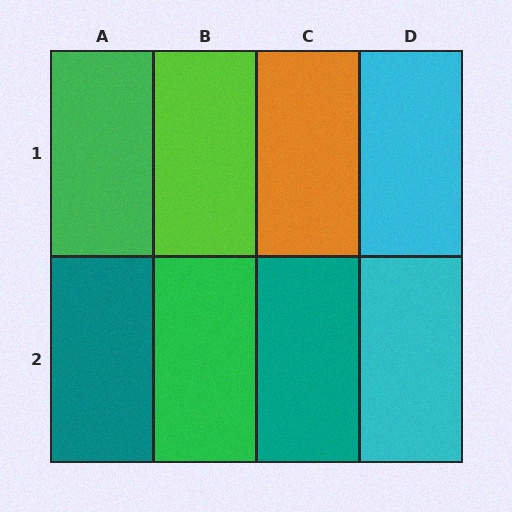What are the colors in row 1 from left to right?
Green, lime, orange, cyan.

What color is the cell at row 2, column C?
Teal.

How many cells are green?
2 cells are green.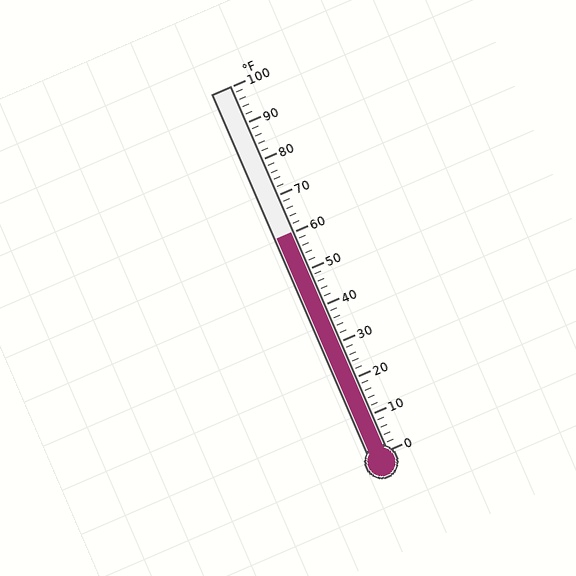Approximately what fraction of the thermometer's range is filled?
The thermometer is filled to approximately 60% of its range.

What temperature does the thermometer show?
The thermometer shows approximately 60°F.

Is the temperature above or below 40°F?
The temperature is above 40°F.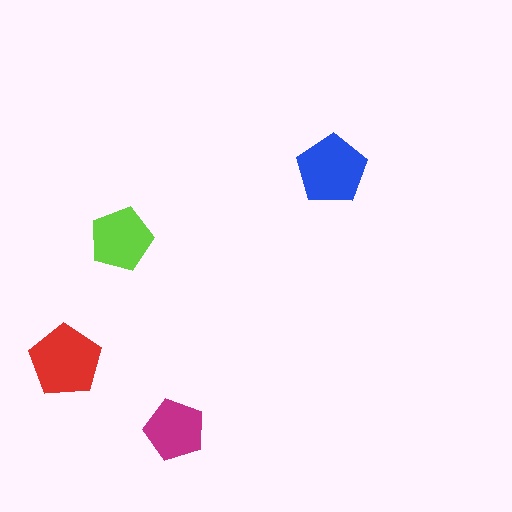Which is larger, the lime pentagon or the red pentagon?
The red one.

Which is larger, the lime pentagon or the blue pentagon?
The blue one.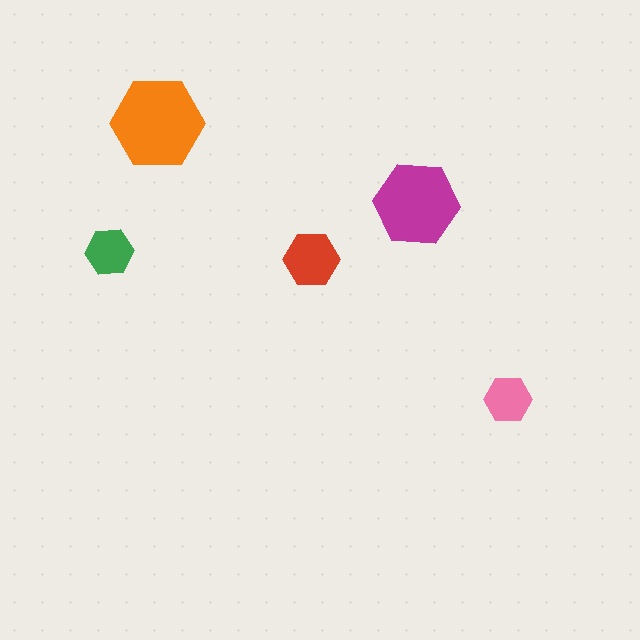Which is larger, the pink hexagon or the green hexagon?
The green one.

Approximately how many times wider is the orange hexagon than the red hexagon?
About 1.5 times wider.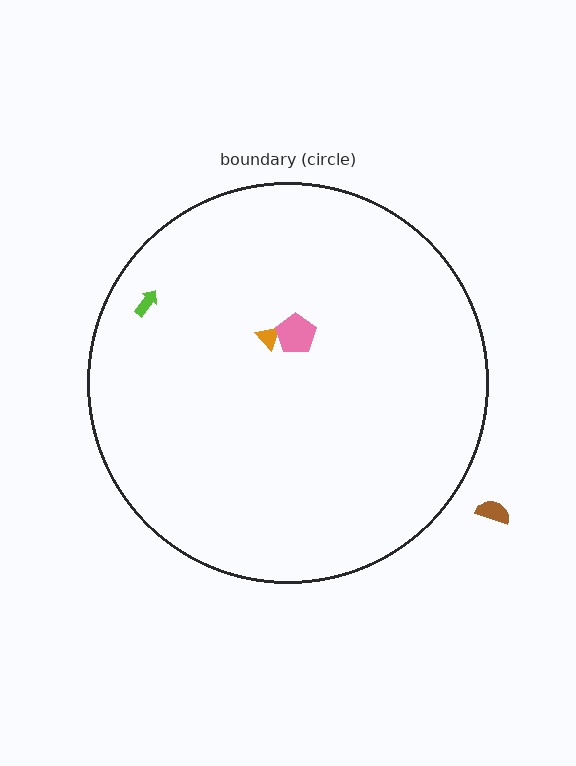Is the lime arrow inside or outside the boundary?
Inside.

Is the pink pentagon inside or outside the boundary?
Inside.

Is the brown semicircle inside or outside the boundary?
Outside.